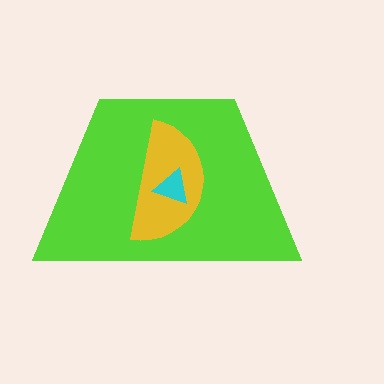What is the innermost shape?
The cyan triangle.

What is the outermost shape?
The lime trapezoid.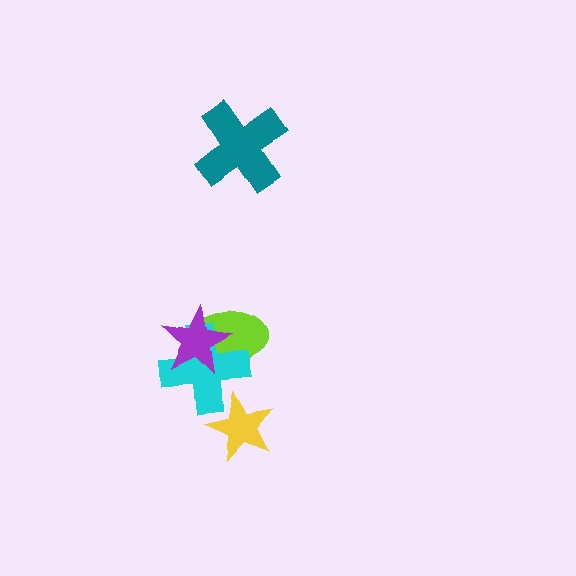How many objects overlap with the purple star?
2 objects overlap with the purple star.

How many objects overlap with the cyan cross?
3 objects overlap with the cyan cross.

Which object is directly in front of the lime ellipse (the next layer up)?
The cyan cross is directly in front of the lime ellipse.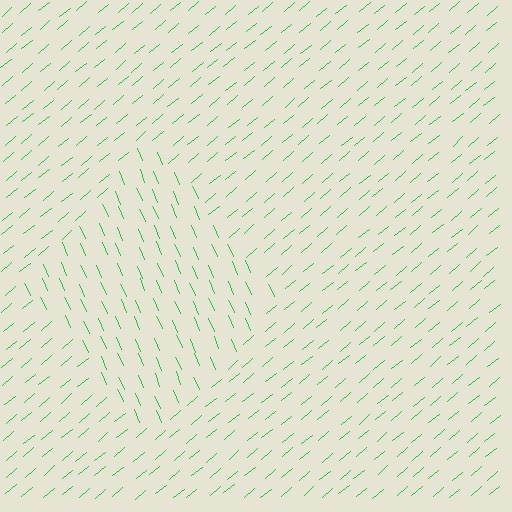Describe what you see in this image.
The image is filled with small green line segments. A diamond region in the image has lines oriented differently from the surrounding lines, creating a visible texture boundary.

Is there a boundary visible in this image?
Yes, there is a texture boundary formed by a change in line orientation.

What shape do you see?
I see a diamond.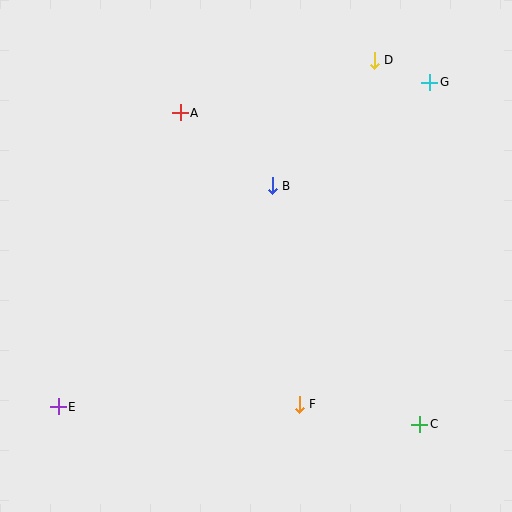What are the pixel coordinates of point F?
Point F is at (299, 404).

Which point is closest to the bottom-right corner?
Point C is closest to the bottom-right corner.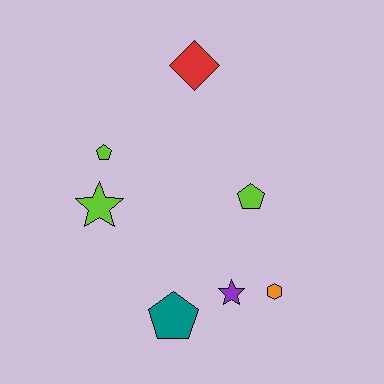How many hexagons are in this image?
There is 1 hexagon.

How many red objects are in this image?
There is 1 red object.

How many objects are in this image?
There are 7 objects.